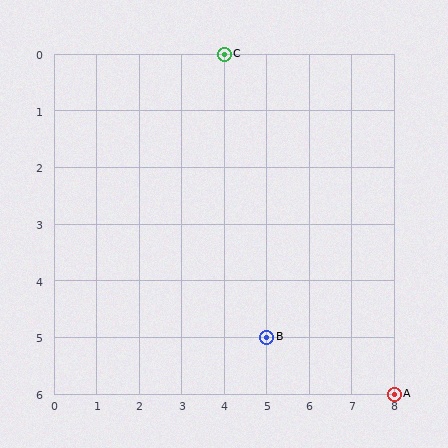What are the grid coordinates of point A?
Point A is at grid coordinates (8, 6).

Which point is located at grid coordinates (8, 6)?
Point A is at (8, 6).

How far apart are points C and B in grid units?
Points C and B are 1 column and 5 rows apart (about 5.1 grid units diagonally).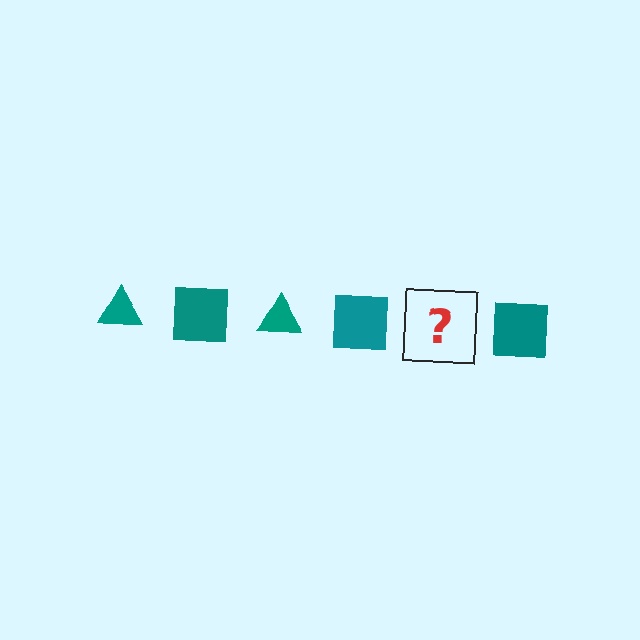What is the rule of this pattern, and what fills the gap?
The rule is that the pattern cycles through triangle, square shapes in teal. The gap should be filled with a teal triangle.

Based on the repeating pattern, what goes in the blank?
The blank should be a teal triangle.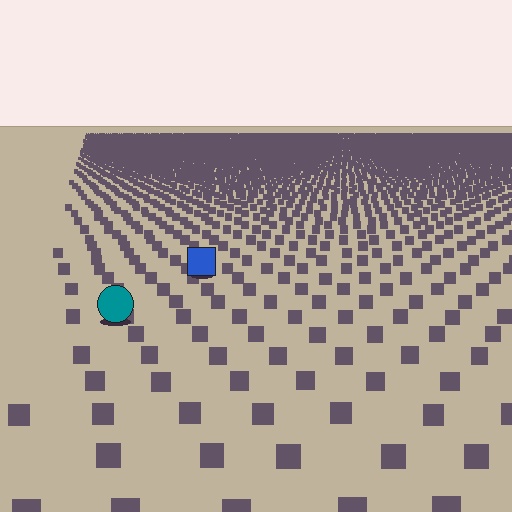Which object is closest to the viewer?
The teal circle is closest. The texture marks near it are larger and more spread out.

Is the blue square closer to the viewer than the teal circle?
No. The teal circle is closer — you can tell from the texture gradient: the ground texture is coarser near it.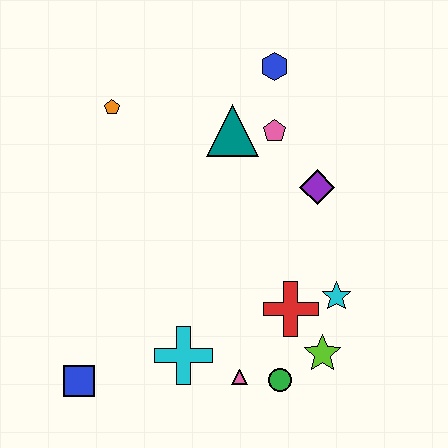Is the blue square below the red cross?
Yes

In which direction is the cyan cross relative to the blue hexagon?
The cyan cross is below the blue hexagon.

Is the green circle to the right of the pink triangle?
Yes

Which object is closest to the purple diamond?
The pink pentagon is closest to the purple diamond.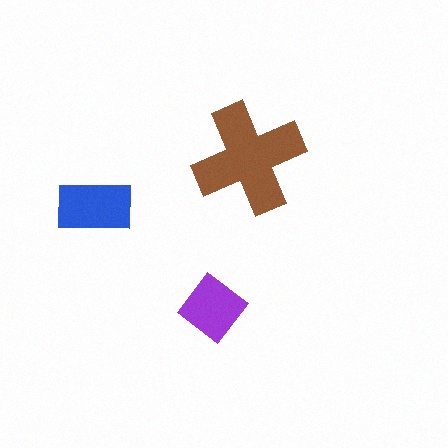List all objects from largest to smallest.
The brown cross, the blue rectangle, the purple diamond.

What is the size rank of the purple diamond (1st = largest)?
3rd.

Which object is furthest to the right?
The brown cross is rightmost.